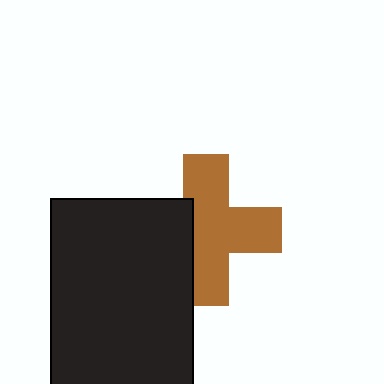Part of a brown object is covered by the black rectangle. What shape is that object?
It is a cross.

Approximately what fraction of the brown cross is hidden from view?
Roughly 30% of the brown cross is hidden behind the black rectangle.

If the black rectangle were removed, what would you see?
You would see the complete brown cross.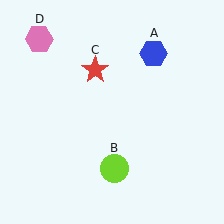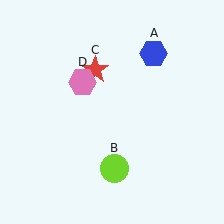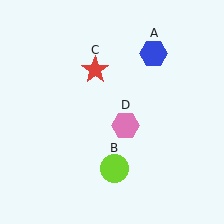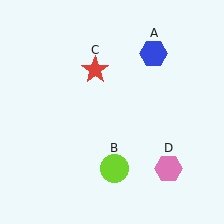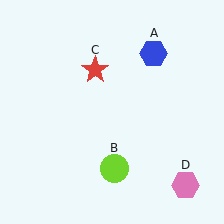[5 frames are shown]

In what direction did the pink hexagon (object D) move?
The pink hexagon (object D) moved down and to the right.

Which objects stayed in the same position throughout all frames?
Blue hexagon (object A) and lime circle (object B) and red star (object C) remained stationary.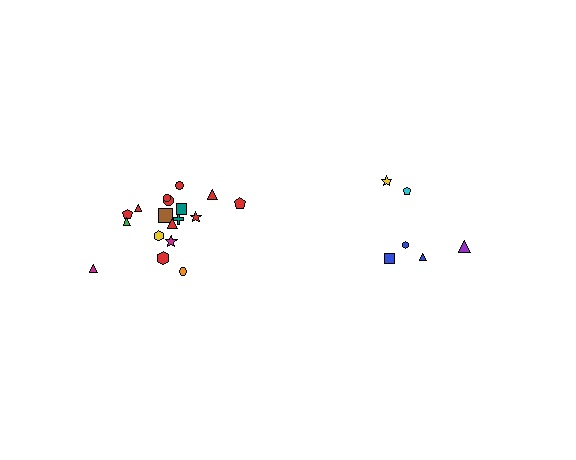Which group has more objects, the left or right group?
The left group.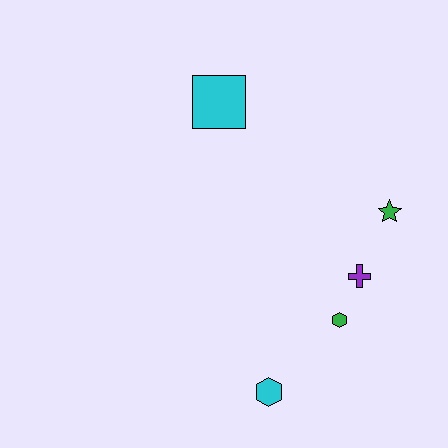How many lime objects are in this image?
There are no lime objects.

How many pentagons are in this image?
There are no pentagons.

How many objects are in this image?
There are 5 objects.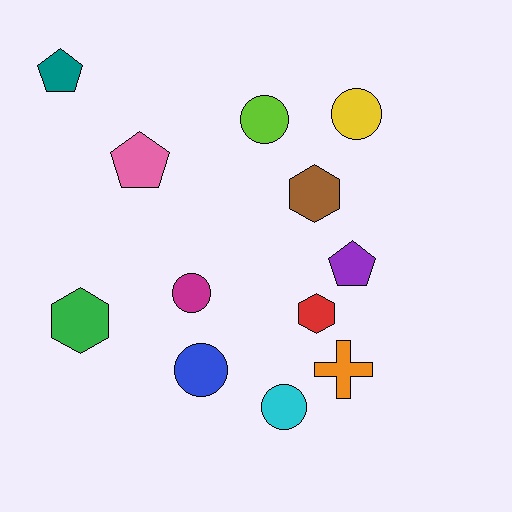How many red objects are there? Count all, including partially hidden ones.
There is 1 red object.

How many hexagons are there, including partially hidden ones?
There are 3 hexagons.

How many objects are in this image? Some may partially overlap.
There are 12 objects.